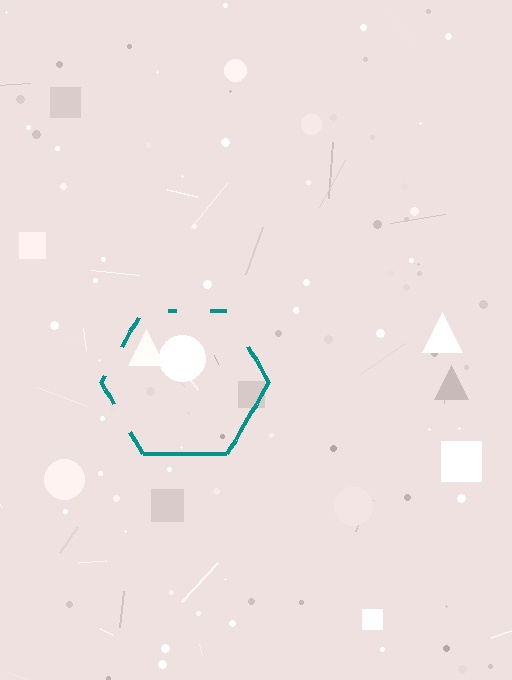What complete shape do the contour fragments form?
The contour fragments form a hexagon.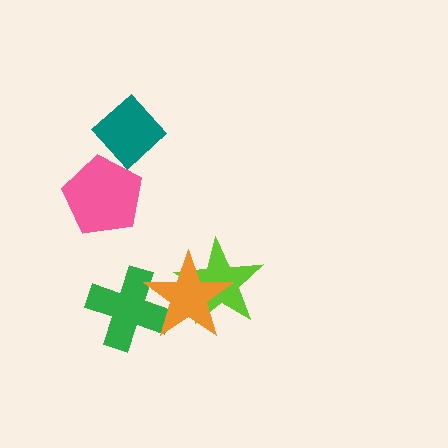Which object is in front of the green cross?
The orange star is in front of the green cross.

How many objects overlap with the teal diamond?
1 object overlaps with the teal diamond.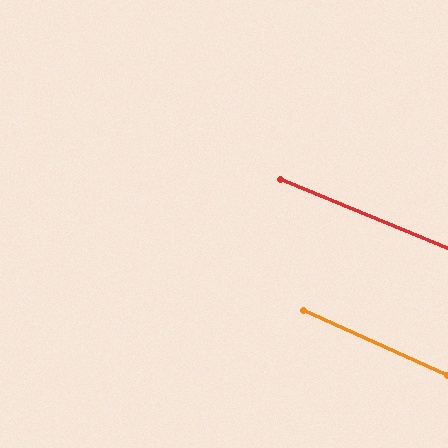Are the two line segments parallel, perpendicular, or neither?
Parallel — their directions differ by only 1.8°.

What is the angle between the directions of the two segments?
Approximately 2 degrees.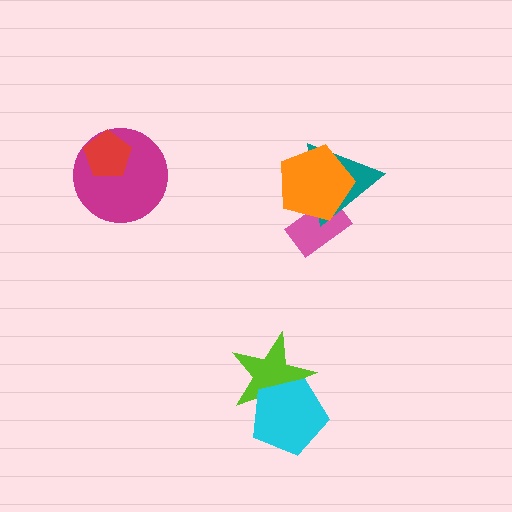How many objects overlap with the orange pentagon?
2 objects overlap with the orange pentagon.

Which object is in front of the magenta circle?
The red pentagon is in front of the magenta circle.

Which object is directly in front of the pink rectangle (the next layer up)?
The teal triangle is directly in front of the pink rectangle.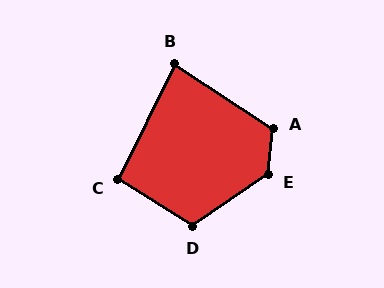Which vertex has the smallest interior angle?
B, at approximately 82 degrees.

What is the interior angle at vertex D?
Approximately 114 degrees (obtuse).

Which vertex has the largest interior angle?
E, at approximately 130 degrees.